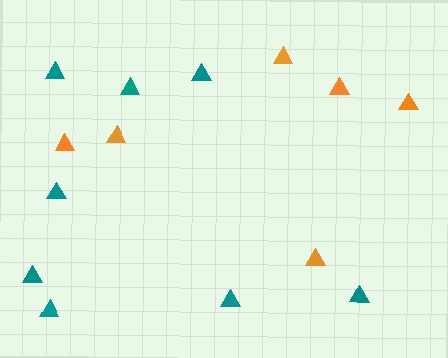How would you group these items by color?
There are 2 groups: one group of orange triangles (6) and one group of teal triangles (8).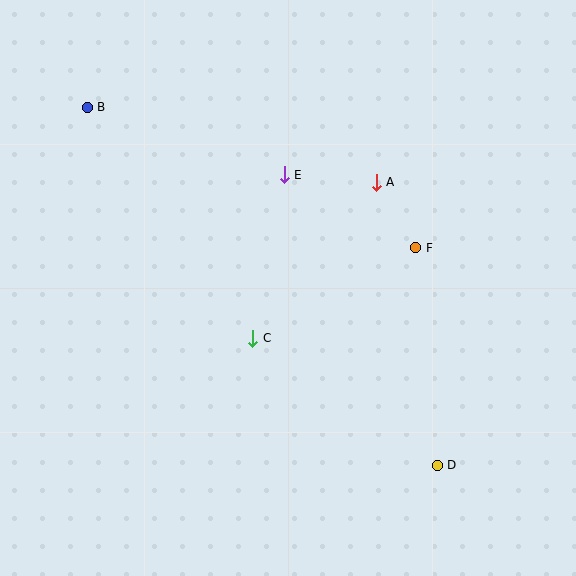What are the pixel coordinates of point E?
Point E is at (284, 175).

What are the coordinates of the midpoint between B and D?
The midpoint between B and D is at (262, 286).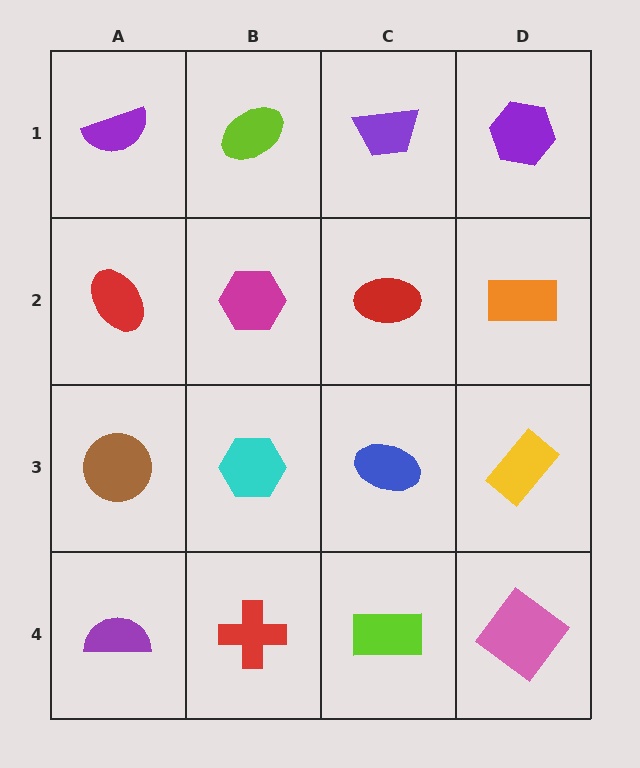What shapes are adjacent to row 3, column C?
A red ellipse (row 2, column C), a lime rectangle (row 4, column C), a cyan hexagon (row 3, column B), a yellow rectangle (row 3, column D).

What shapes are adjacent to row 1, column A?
A red ellipse (row 2, column A), a lime ellipse (row 1, column B).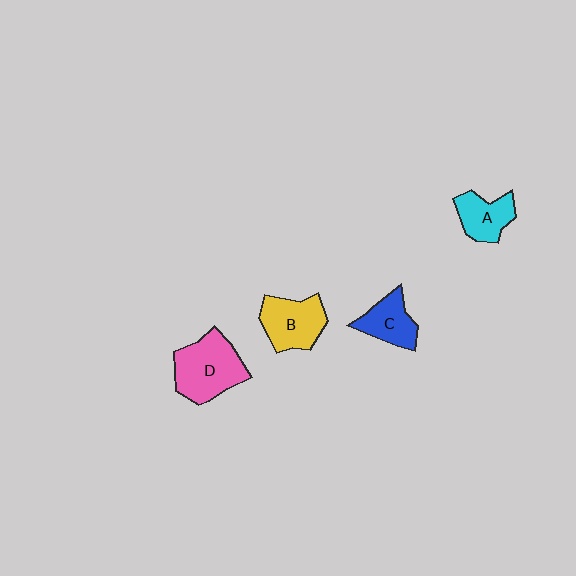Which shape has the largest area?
Shape D (pink).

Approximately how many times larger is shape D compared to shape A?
Approximately 1.7 times.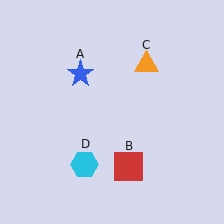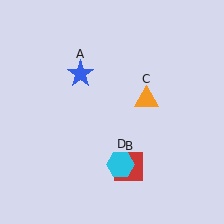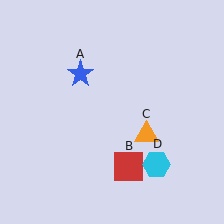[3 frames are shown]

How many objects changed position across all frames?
2 objects changed position: orange triangle (object C), cyan hexagon (object D).